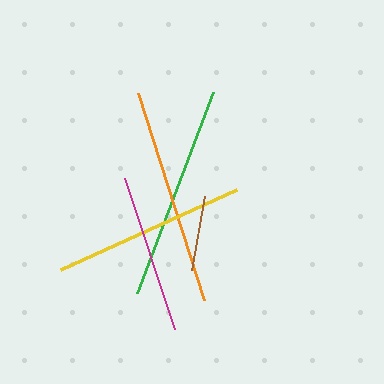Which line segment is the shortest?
The brown line is the shortest at approximately 75 pixels.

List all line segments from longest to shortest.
From longest to shortest: orange, green, yellow, magenta, brown.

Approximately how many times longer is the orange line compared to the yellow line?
The orange line is approximately 1.1 times the length of the yellow line.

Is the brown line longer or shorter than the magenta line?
The magenta line is longer than the brown line.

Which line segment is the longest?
The orange line is the longest at approximately 217 pixels.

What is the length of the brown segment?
The brown segment is approximately 75 pixels long.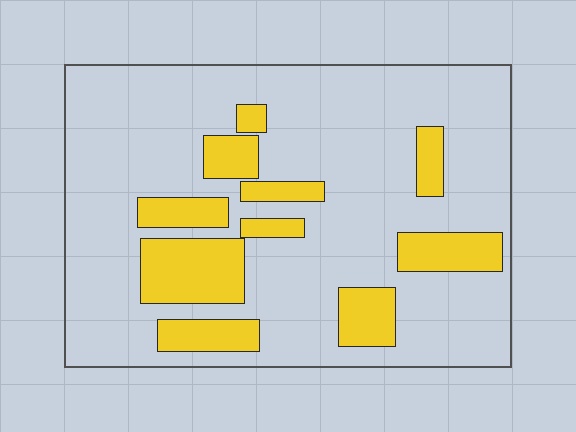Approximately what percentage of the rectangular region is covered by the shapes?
Approximately 20%.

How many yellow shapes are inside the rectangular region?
10.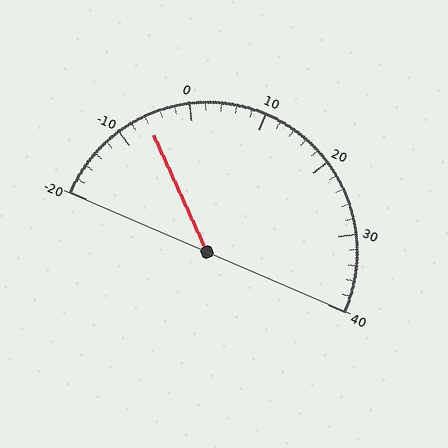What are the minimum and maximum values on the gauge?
The gauge ranges from -20 to 40.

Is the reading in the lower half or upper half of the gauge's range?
The reading is in the lower half of the range (-20 to 40).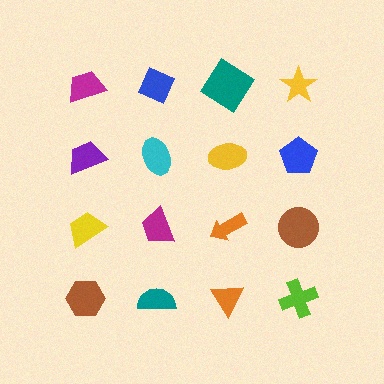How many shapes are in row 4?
4 shapes.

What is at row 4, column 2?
A teal semicircle.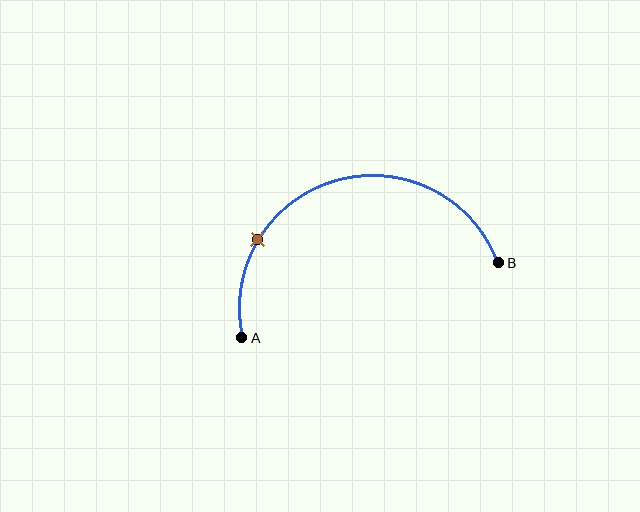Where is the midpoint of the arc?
The arc midpoint is the point on the curve farthest from the straight line joining A and B. It sits above that line.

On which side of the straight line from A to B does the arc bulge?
The arc bulges above the straight line connecting A and B.